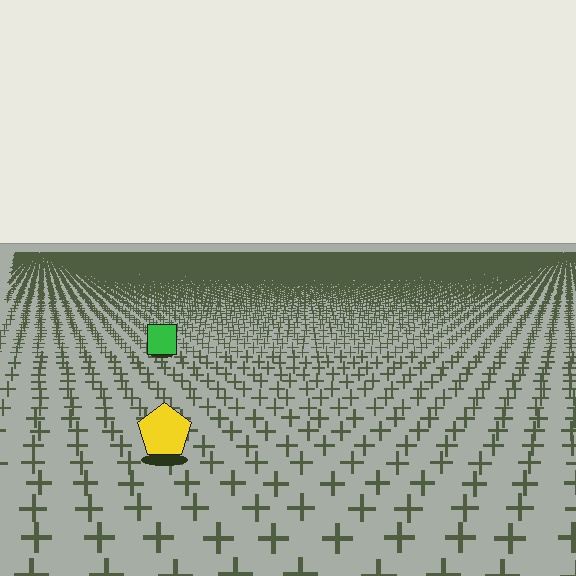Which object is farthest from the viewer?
The green square is farthest from the viewer. It appears smaller and the ground texture around it is denser.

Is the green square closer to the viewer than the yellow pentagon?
No. The yellow pentagon is closer — you can tell from the texture gradient: the ground texture is coarser near it.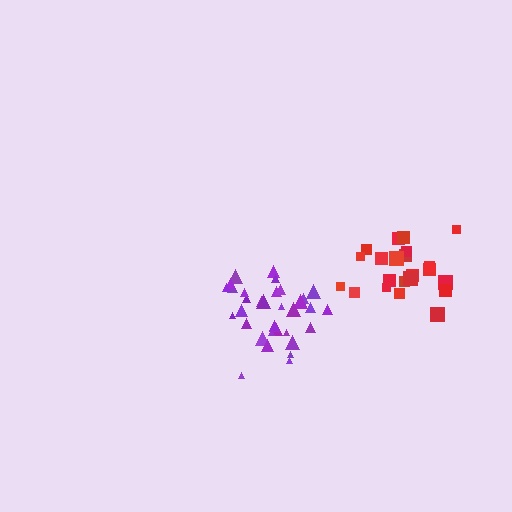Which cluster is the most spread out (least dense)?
Red.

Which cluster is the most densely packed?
Purple.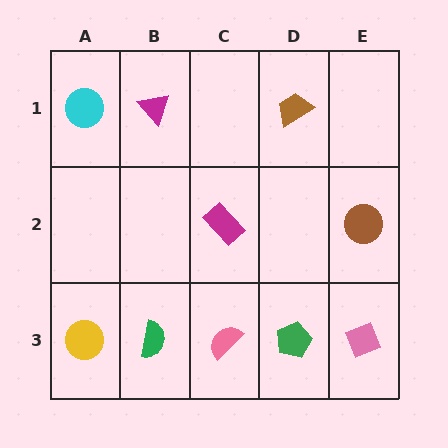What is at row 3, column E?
A pink diamond.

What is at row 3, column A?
A yellow circle.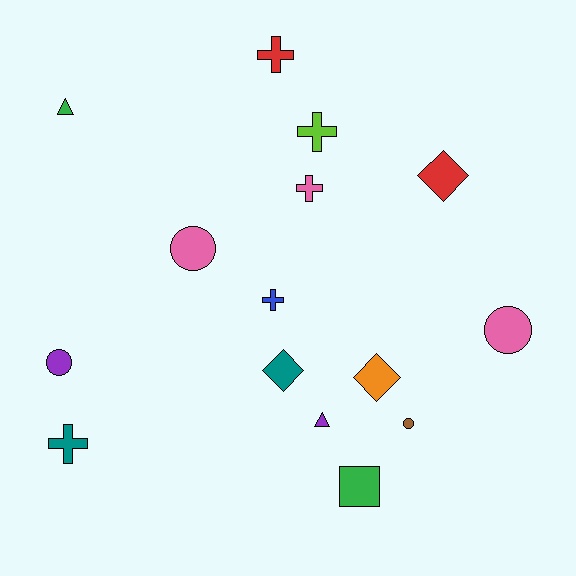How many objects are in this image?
There are 15 objects.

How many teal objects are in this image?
There are 2 teal objects.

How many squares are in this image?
There is 1 square.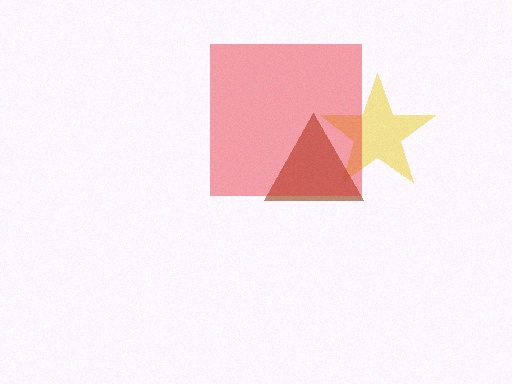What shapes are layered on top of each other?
The layered shapes are: a yellow star, a brown triangle, a red square.